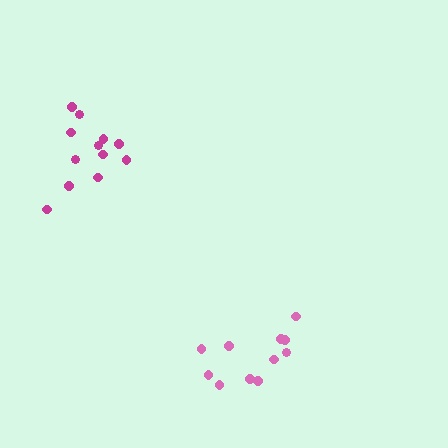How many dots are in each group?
Group 1: 12 dots, Group 2: 12 dots (24 total).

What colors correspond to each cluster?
The clusters are colored: pink, magenta.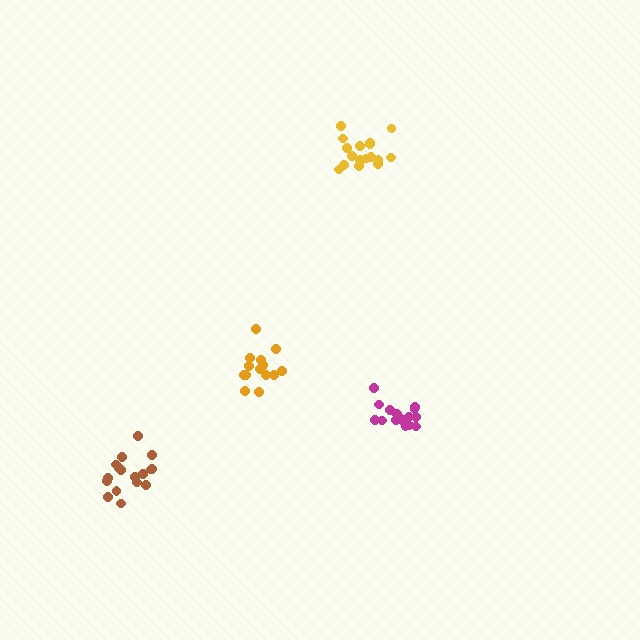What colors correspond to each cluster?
The clusters are colored: brown, magenta, yellow, orange.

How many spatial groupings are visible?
There are 4 spatial groupings.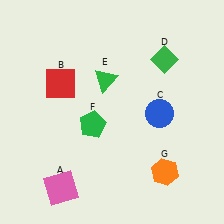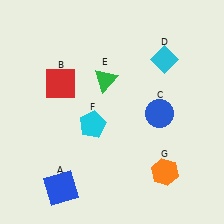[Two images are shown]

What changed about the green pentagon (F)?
In Image 1, F is green. In Image 2, it changed to cyan.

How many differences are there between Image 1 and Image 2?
There are 3 differences between the two images.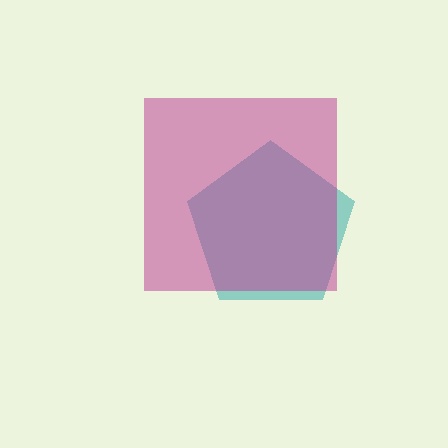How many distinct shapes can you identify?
There are 2 distinct shapes: a teal pentagon, a magenta square.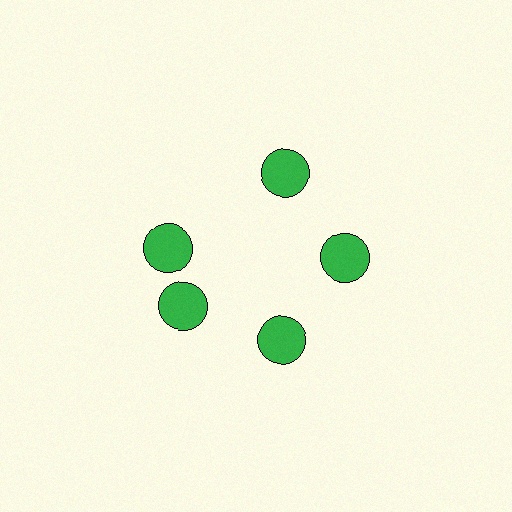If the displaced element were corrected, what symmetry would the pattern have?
It would have 5-fold rotational symmetry — the pattern would map onto itself every 72 degrees.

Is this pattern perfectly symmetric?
No. The 5 green circles are arranged in a ring, but one element near the 10 o'clock position is rotated out of alignment along the ring, breaking the 5-fold rotational symmetry.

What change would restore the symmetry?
The symmetry would be restored by rotating it back into even spacing with its neighbors so that all 5 circles sit at equal angles and equal distance from the center.